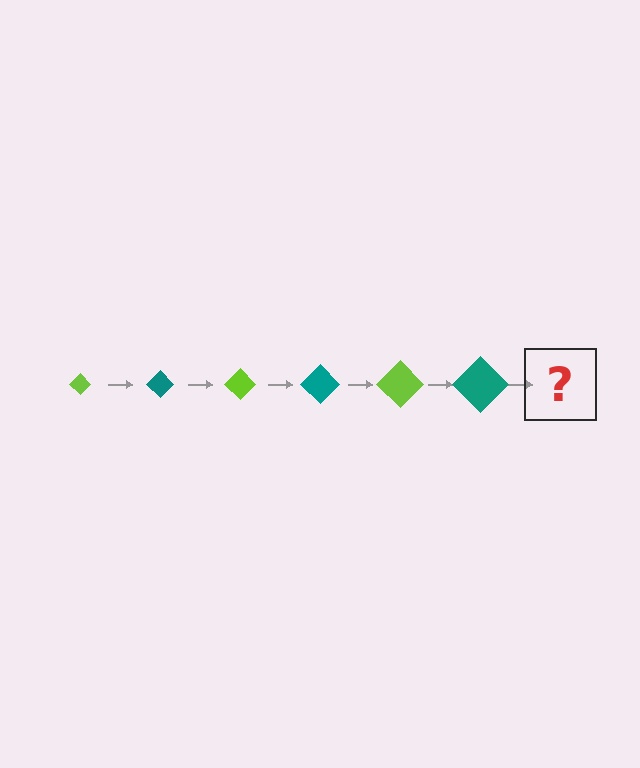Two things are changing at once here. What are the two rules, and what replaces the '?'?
The two rules are that the diamond grows larger each step and the color cycles through lime and teal. The '?' should be a lime diamond, larger than the previous one.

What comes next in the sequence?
The next element should be a lime diamond, larger than the previous one.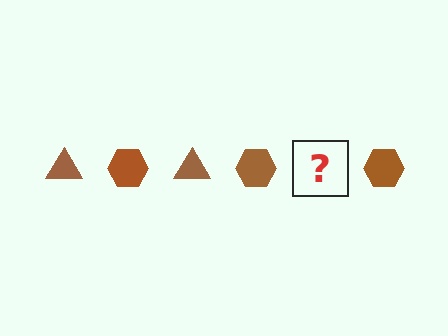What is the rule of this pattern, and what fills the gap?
The rule is that the pattern cycles through triangle, hexagon shapes in brown. The gap should be filled with a brown triangle.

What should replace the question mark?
The question mark should be replaced with a brown triangle.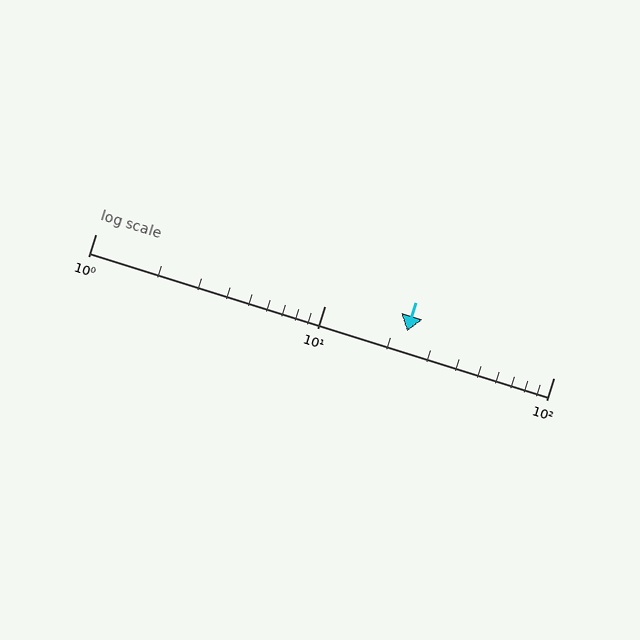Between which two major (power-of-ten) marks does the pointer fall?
The pointer is between 10 and 100.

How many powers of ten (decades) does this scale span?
The scale spans 2 decades, from 1 to 100.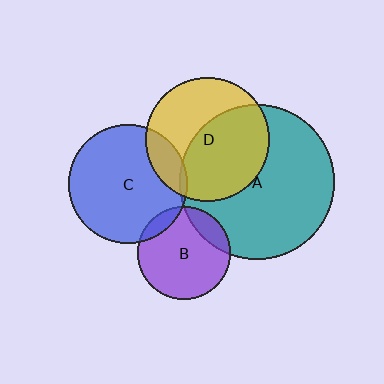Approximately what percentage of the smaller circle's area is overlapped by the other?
Approximately 10%.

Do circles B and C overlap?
Yes.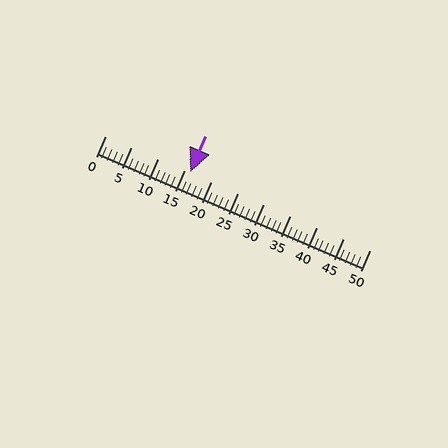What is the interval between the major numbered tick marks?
The major tick marks are spaced 5 units apart.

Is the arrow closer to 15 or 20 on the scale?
The arrow is closer to 15.